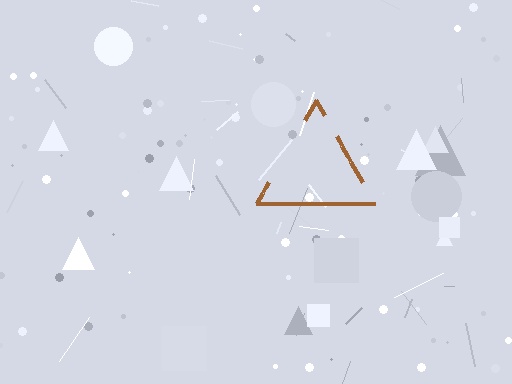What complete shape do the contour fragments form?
The contour fragments form a triangle.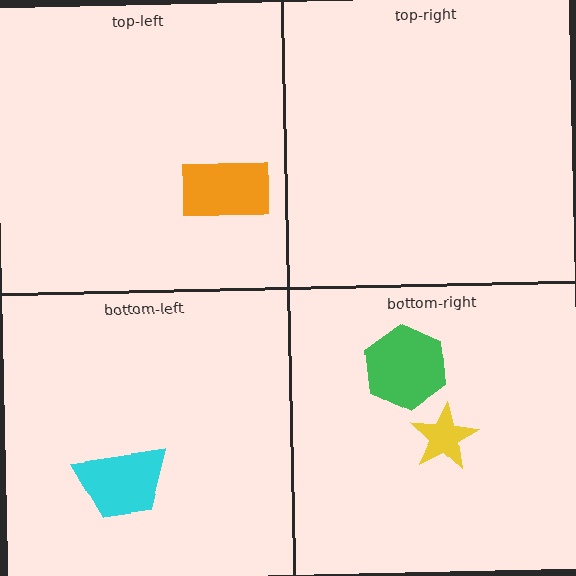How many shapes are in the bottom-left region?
1.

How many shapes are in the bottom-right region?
2.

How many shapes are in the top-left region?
1.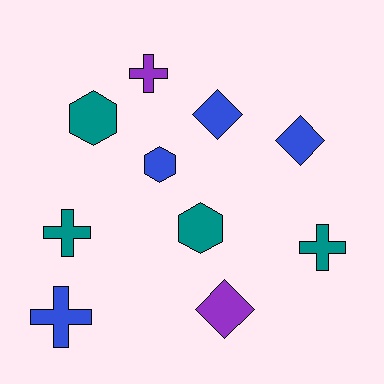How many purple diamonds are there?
There is 1 purple diamond.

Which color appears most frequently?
Teal, with 4 objects.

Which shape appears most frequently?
Cross, with 4 objects.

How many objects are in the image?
There are 10 objects.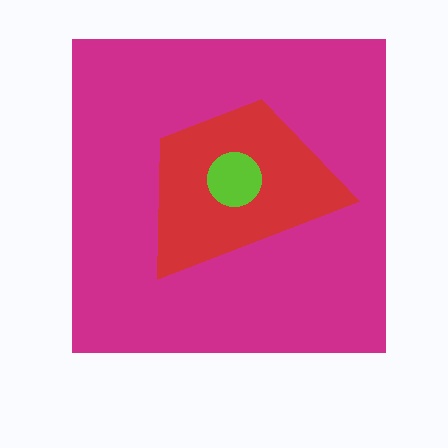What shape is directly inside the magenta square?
The red trapezoid.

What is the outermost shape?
The magenta square.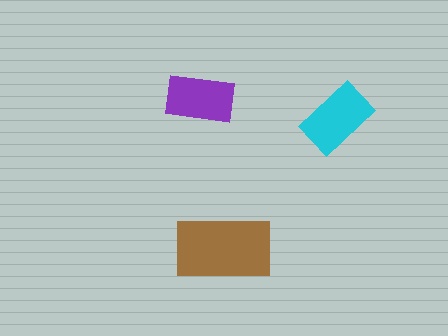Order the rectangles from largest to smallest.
the brown one, the cyan one, the purple one.